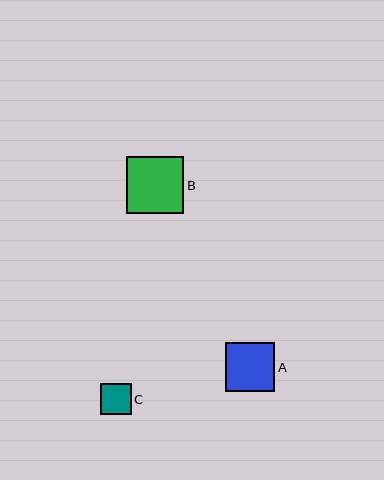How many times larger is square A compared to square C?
Square A is approximately 1.6 times the size of square C.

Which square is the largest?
Square B is the largest with a size of approximately 57 pixels.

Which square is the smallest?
Square C is the smallest with a size of approximately 31 pixels.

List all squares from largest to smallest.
From largest to smallest: B, A, C.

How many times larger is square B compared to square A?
Square B is approximately 1.2 times the size of square A.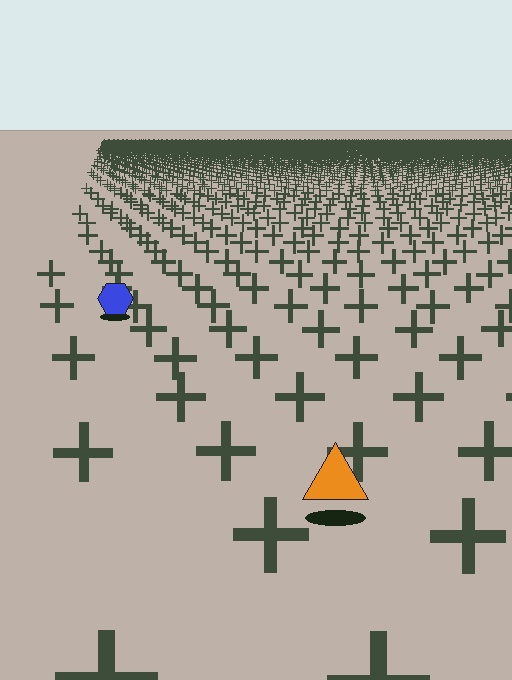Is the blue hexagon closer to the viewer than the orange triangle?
No. The orange triangle is closer — you can tell from the texture gradient: the ground texture is coarser near it.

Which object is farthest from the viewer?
The blue hexagon is farthest from the viewer. It appears smaller and the ground texture around it is denser.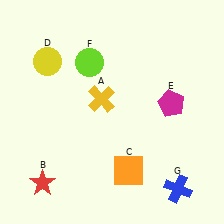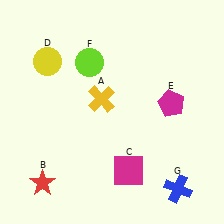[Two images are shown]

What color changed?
The square (C) changed from orange in Image 1 to magenta in Image 2.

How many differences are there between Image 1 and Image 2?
There is 1 difference between the two images.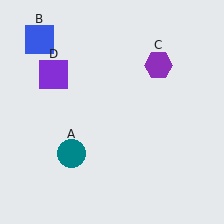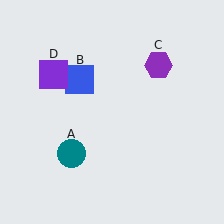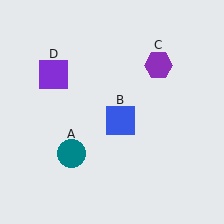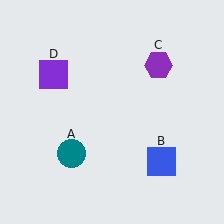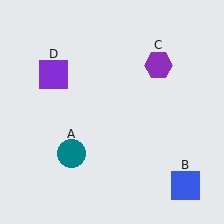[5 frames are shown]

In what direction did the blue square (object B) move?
The blue square (object B) moved down and to the right.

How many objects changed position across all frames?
1 object changed position: blue square (object B).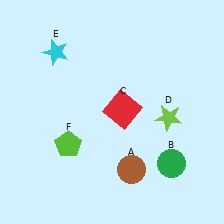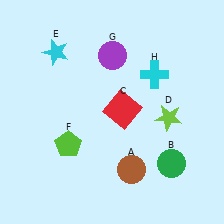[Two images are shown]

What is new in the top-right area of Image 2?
A purple circle (G) was added in the top-right area of Image 2.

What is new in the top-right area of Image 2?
A cyan cross (H) was added in the top-right area of Image 2.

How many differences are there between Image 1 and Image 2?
There are 2 differences between the two images.